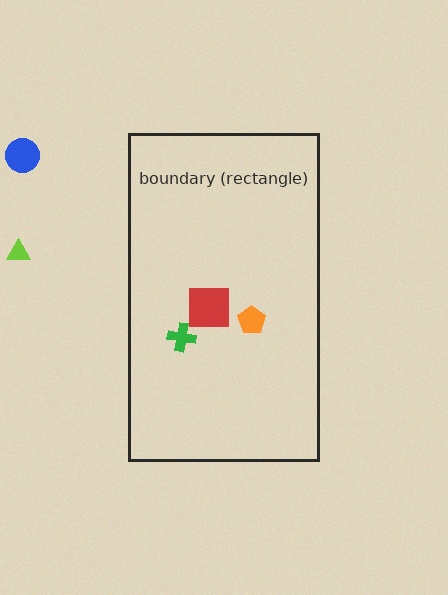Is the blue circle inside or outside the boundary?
Outside.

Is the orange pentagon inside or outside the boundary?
Inside.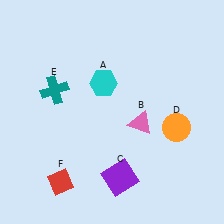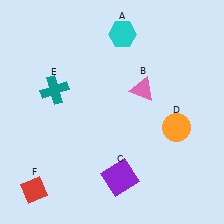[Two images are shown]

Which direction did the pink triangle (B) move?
The pink triangle (B) moved up.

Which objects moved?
The objects that moved are: the cyan hexagon (A), the pink triangle (B), the red diamond (F).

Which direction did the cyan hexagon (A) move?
The cyan hexagon (A) moved up.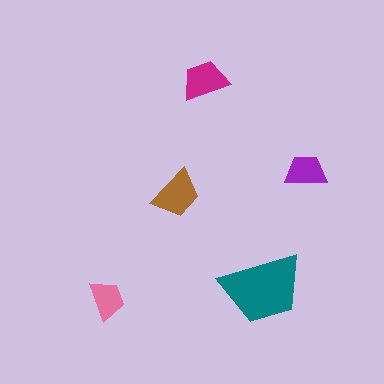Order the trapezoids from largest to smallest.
the teal one, the brown one, the magenta one, the purple one, the pink one.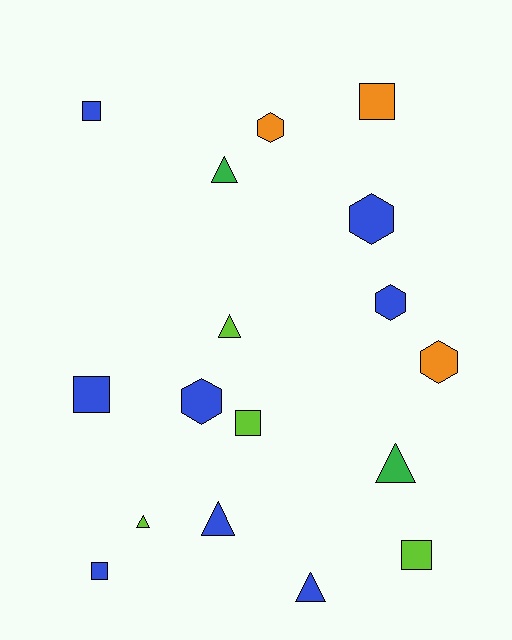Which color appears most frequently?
Blue, with 8 objects.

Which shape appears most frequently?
Square, with 6 objects.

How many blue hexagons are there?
There are 3 blue hexagons.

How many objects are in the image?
There are 17 objects.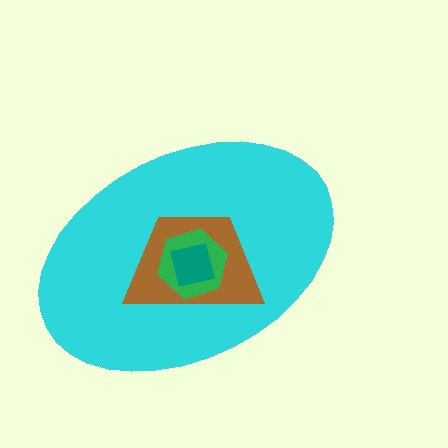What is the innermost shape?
The teal square.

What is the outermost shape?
The cyan ellipse.